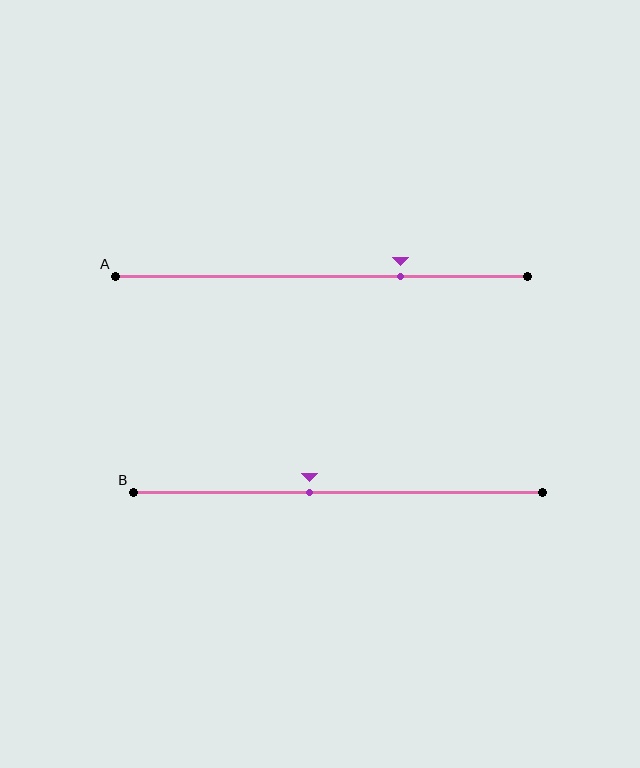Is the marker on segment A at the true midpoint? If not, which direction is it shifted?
No, the marker on segment A is shifted to the right by about 19% of the segment length.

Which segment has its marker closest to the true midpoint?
Segment B has its marker closest to the true midpoint.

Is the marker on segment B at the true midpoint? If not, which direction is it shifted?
No, the marker on segment B is shifted to the left by about 7% of the segment length.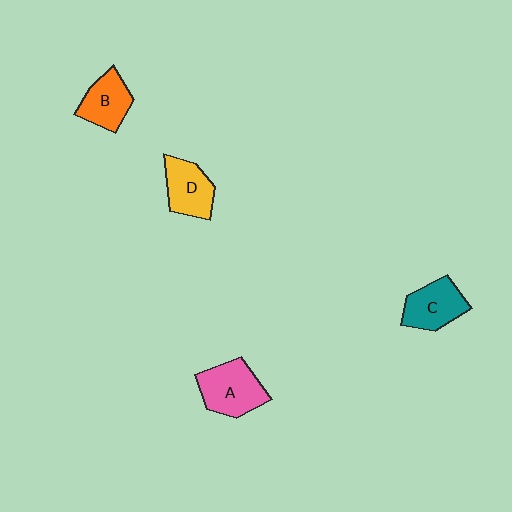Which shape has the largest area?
Shape A (pink).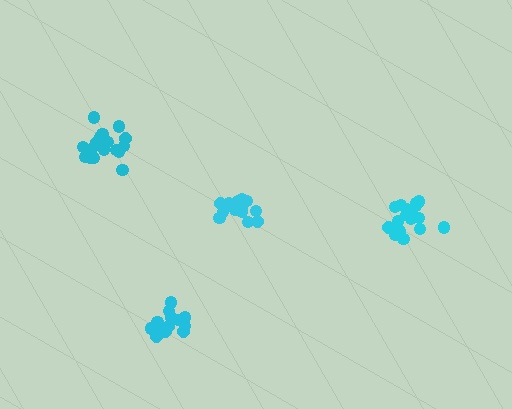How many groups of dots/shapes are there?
There are 4 groups.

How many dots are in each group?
Group 1: 19 dots, Group 2: 13 dots, Group 3: 18 dots, Group 4: 15 dots (65 total).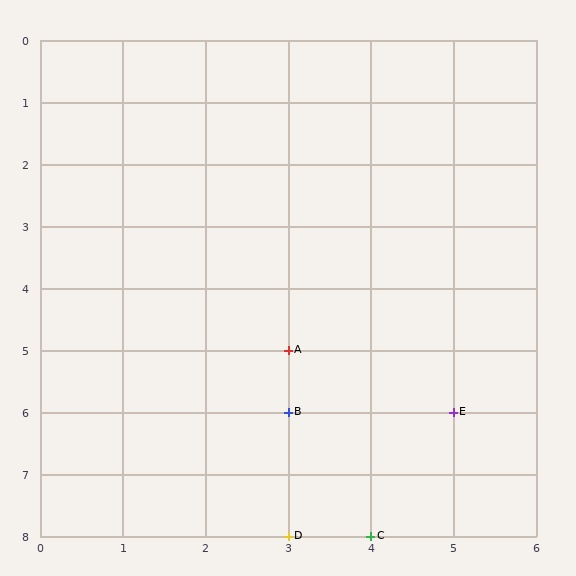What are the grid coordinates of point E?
Point E is at grid coordinates (5, 6).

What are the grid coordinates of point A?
Point A is at grid coordinates (3, 5).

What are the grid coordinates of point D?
Point D is at grid coordinates (3, 8).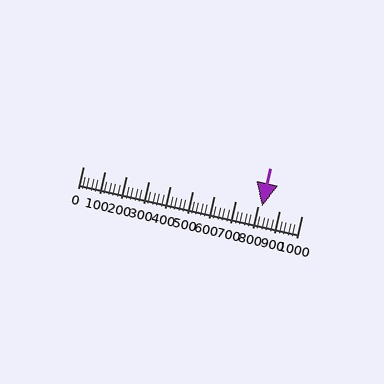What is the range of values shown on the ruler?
The ruler shows values from 0 to 1000.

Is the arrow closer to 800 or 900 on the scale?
The arrow is closer to 800.